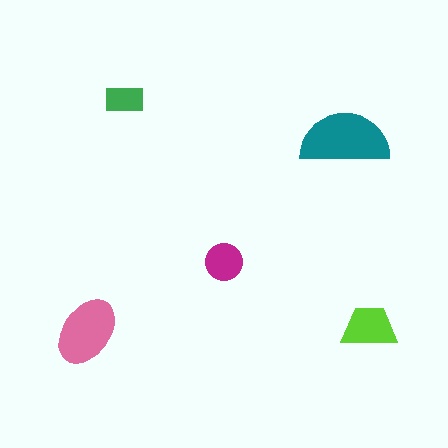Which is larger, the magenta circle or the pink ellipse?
The pink ellipse.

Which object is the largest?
The teal semicircle.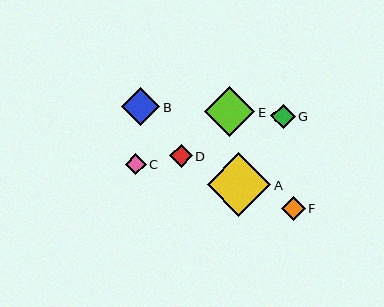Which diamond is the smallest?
Diamond C is the smallest with a size of approximately 21 pixels.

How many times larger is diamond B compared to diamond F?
Diamond B is approximately 1.6 times the size of diamond F.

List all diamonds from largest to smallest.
From largest to smallest: A, E, B, G, F, D, C.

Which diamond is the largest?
Diamond A is the largest with a size of approximately 63 pixels.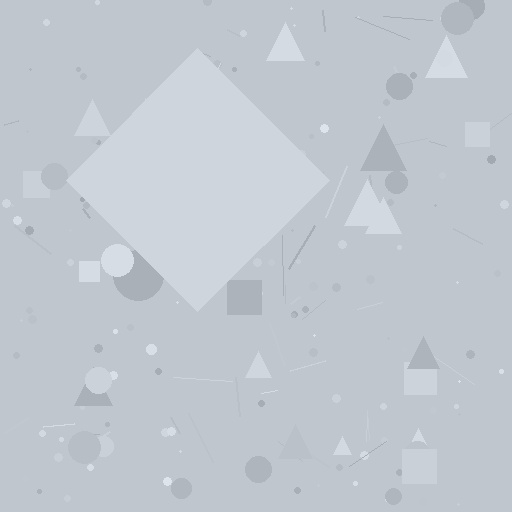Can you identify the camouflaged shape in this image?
The camouflaged shape is a diamond.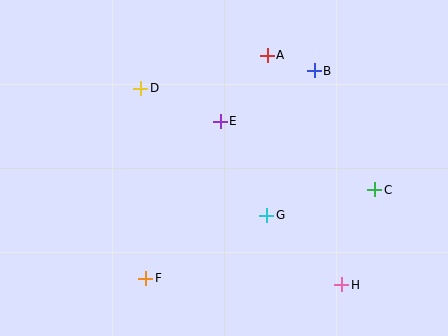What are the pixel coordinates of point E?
Point E is at (220, 121).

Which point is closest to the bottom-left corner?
Point F is closest to the bottom-left corner.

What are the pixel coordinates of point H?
Point H is at (342, 285).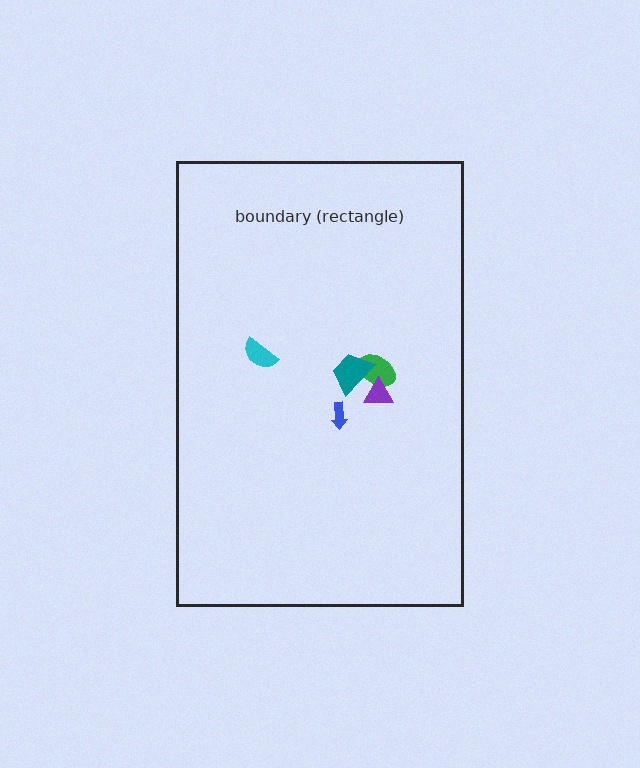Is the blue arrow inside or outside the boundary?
Inside.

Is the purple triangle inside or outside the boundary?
Inside.